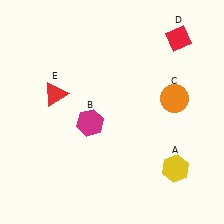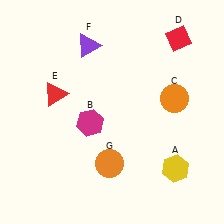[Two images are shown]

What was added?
A purple triangle (F), an orange circle (G) were added in Image 2.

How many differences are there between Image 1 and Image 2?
There are 2 differences between the two images.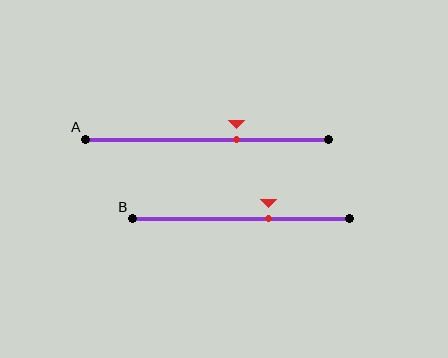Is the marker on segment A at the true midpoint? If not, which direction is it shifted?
No, the marker on segment A is shifted to the right by about 12% of the segment length.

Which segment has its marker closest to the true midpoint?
Segment A has its marker closest to the true midpoint.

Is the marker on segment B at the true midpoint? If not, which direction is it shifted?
No, the marker on segment B is shifted to the right by about 12% of the segment length.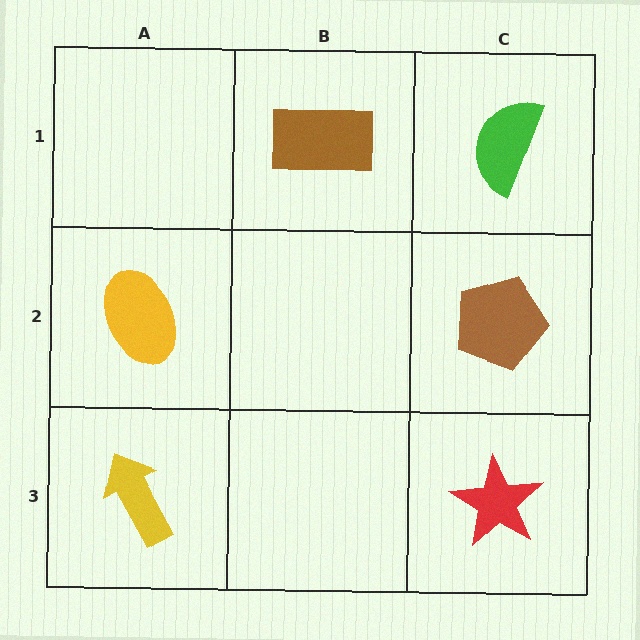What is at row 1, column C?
A green semicircle.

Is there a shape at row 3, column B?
No, that cell is empty.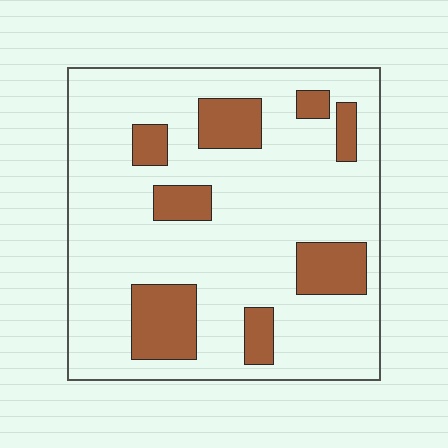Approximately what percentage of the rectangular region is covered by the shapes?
Approximately 20%.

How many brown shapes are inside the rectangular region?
8.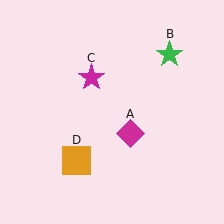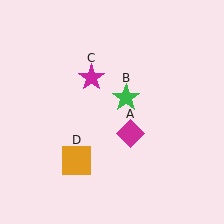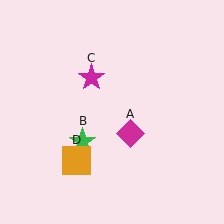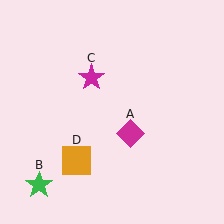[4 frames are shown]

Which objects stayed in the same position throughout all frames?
Magenta diamond (object A) and magenta star (object C) and orange square (object D) remained stationary.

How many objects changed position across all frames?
1 object changed position: green star (object B).